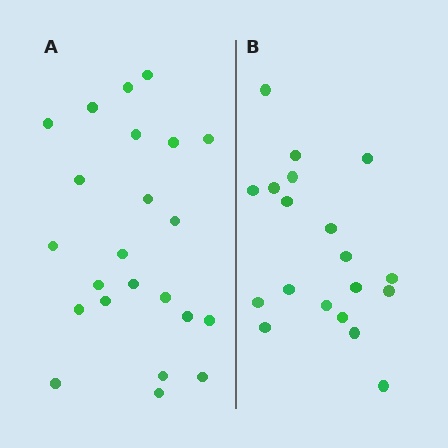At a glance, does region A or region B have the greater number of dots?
Region A (the left region) has more dots.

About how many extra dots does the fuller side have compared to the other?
Region A has about 4 more dots than region B.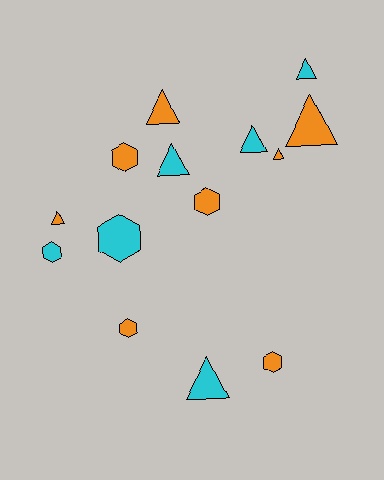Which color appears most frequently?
Orange, with 8 objects.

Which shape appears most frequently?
Triangle, with 8 objects.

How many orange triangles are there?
There are 4 orange triangles.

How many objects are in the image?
There are 14 objects.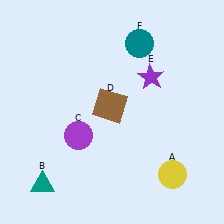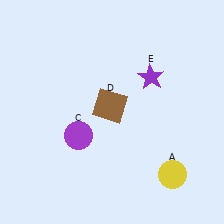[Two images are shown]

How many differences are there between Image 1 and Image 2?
There are 2 differences between the two images.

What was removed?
The teal triangle (B), the teal circle (F) were removed in Image 2.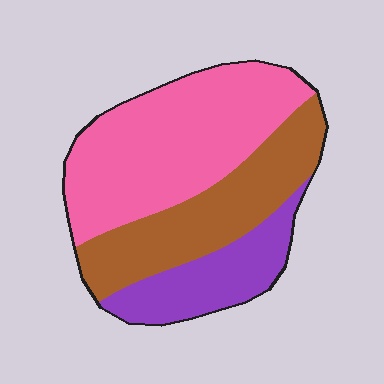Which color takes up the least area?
Purple, at roughly 20%.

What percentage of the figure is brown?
Brown covers 32% of the figure.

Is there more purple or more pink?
Pink.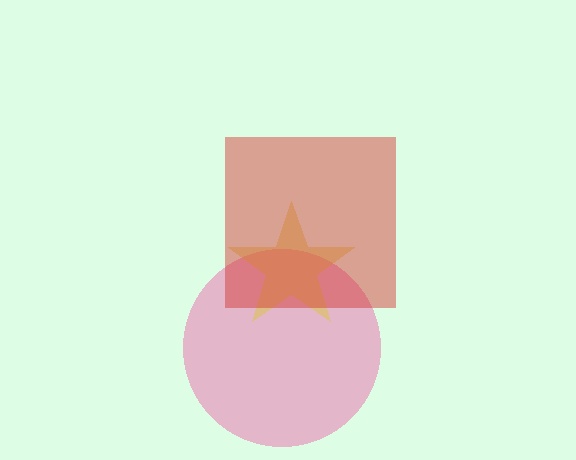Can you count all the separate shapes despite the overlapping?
Yes, there are 3 separate shapes.